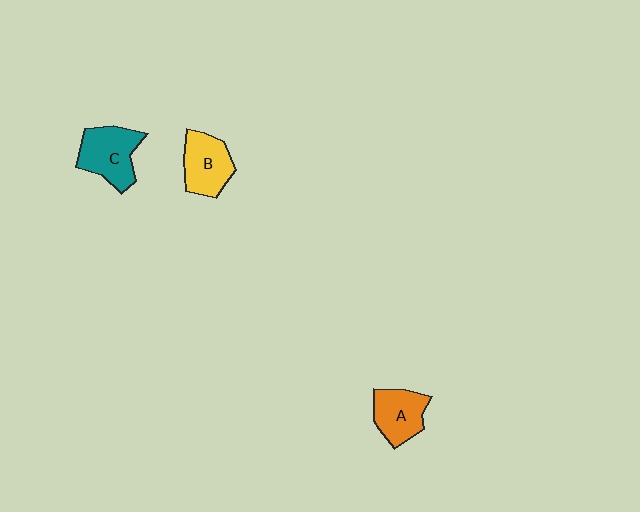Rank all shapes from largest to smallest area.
From largest to smallest: C (teal), B (yellow), A (orange).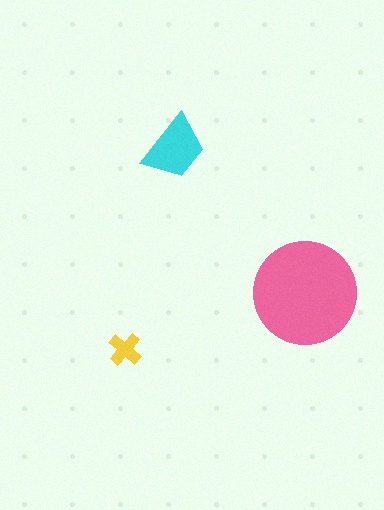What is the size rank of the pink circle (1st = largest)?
1st.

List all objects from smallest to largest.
The yellow cross, the cyan trapezoid, the pink circle.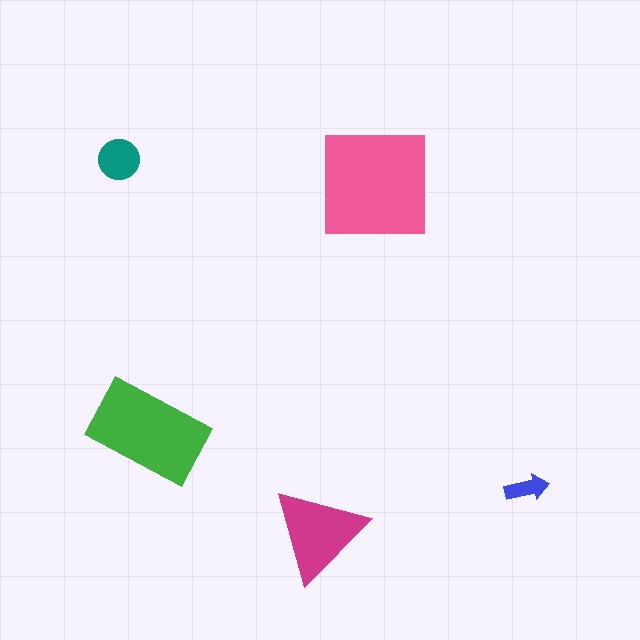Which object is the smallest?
The blue arrow.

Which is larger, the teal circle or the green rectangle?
The green rectangle.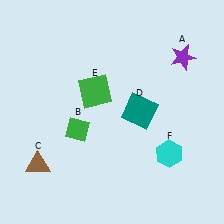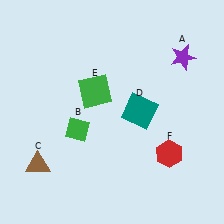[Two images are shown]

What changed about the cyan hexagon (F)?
In Image 1, F is cyan. In Image 2, it changed to red.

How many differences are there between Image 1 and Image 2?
There is 1 difference between the two images.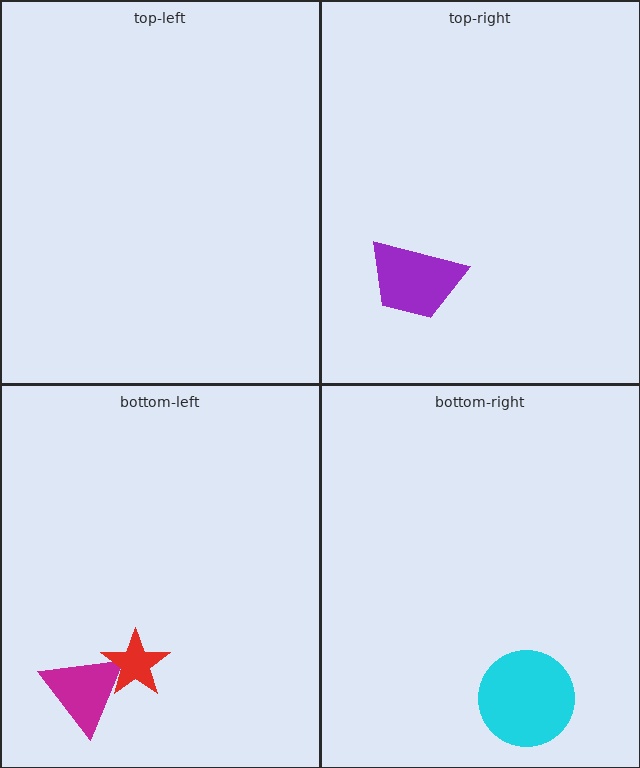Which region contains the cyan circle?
The bottom-right region.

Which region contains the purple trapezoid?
The top-right region.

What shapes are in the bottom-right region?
The cyan circle.